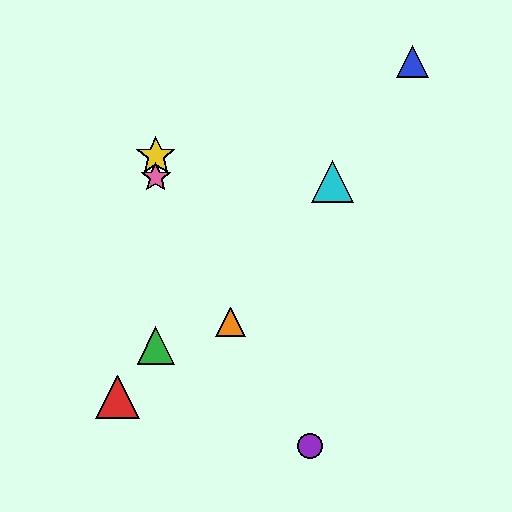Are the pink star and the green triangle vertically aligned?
Yes, both are at x≈156.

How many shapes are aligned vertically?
3 shapes (the green triangle, the yellow star, the pink star) are aligned vertically.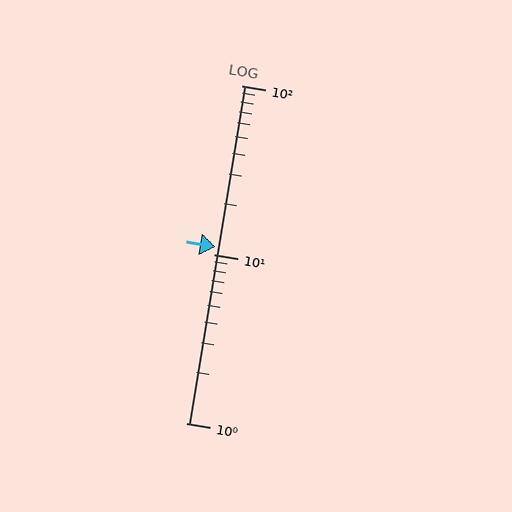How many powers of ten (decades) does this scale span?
The scale spans 2 decades, from 1 to 100.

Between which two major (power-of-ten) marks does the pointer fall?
The pointer is between 10 and 100.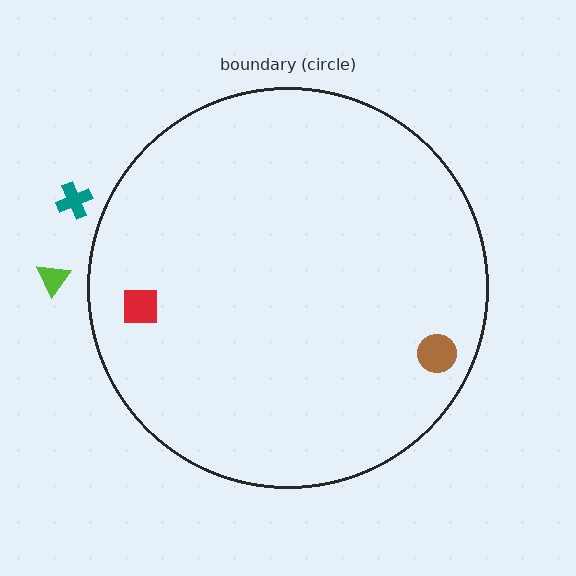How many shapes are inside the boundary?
2 inside, 2 outside.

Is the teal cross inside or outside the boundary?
Outside.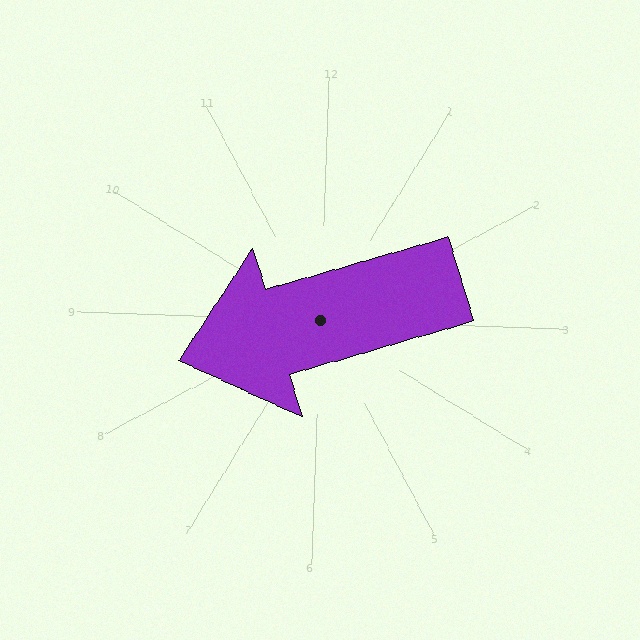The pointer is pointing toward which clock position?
Roughly 8 o'clock.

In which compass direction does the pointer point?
West.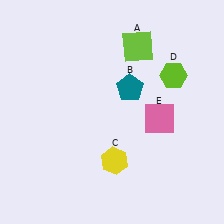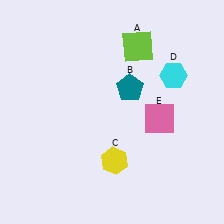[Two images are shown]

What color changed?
The hexagon (D) changed from lime in Image 1 to cyan in Image 2.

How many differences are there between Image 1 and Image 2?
There is 1 difference between the two images.